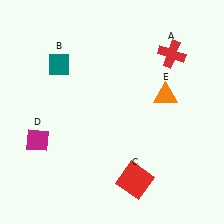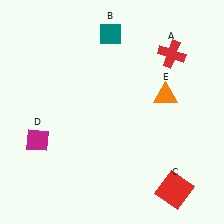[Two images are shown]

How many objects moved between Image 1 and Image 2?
2 objects moved between the two images.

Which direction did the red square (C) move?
The red square (C) moved right.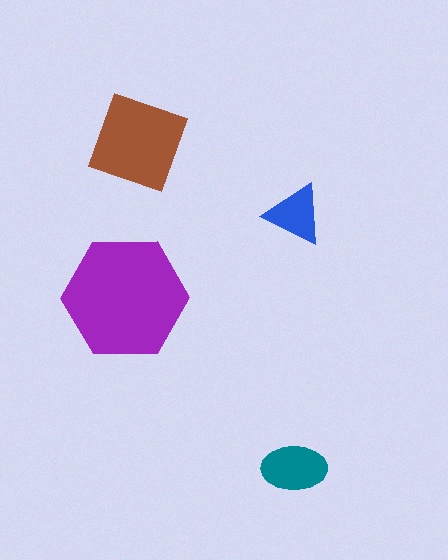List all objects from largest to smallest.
The purple hexagon, the brown diamond, the teal ellipse, the blue triangle.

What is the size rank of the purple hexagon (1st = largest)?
1st.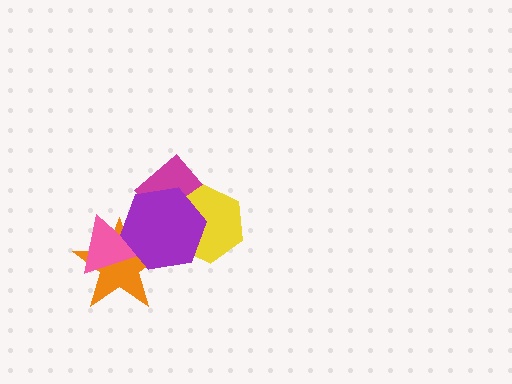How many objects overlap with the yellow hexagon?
2 objects overlap with the yellow hexagon.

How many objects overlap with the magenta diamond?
2 objects overlap with the magenta diamond.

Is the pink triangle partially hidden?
Yes, it is partially covered by another shape.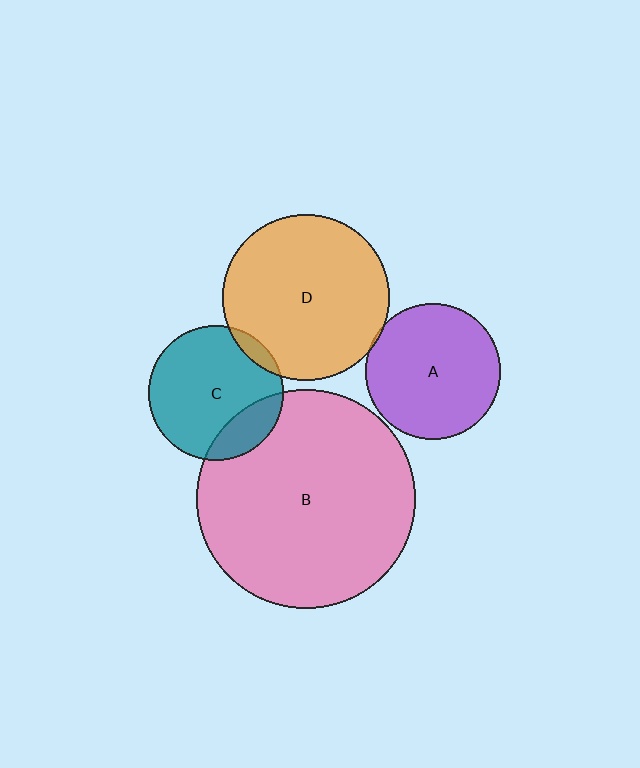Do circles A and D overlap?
Yes.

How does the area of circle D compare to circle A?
Approximately 1.5 times.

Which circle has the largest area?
Circle B (pink).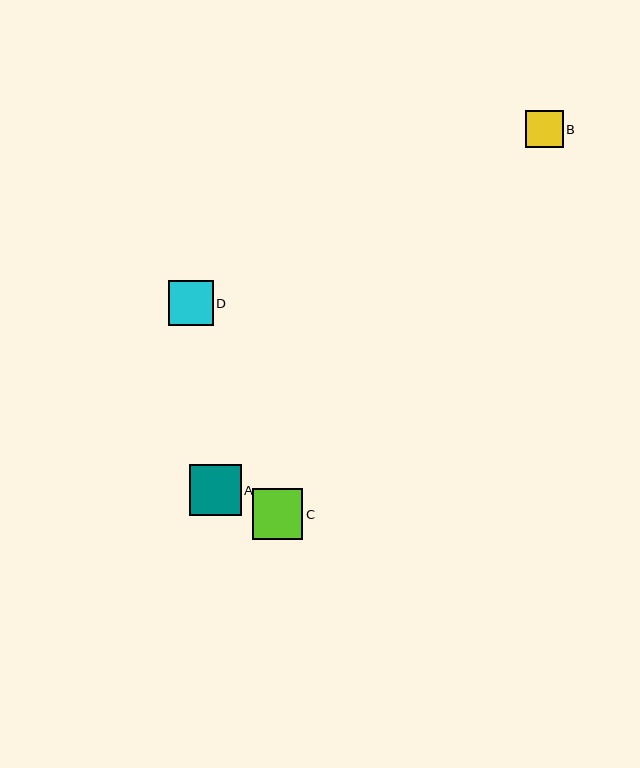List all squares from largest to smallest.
From largest to smallest: A, C, D, B.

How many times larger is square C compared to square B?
Square C is approximately 1.4 times the size of square B.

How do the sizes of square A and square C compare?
Square A and square C are approximately the same size.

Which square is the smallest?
Square B is the smallest with a size of approximately 37 pixels.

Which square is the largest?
Square A is the largest with a size of approximately 52 pixels.